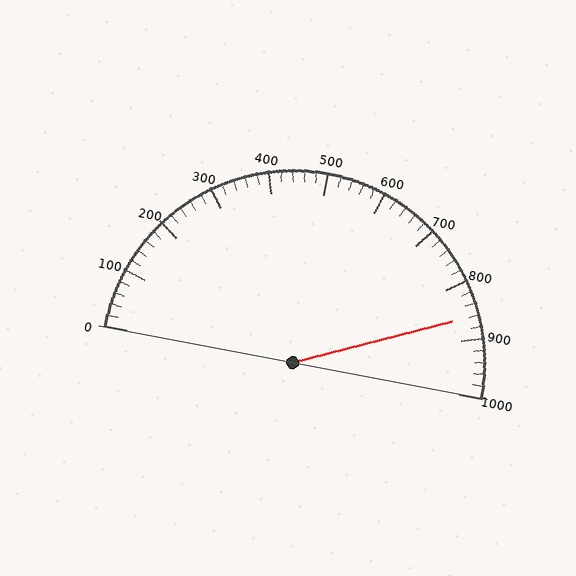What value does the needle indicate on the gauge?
The needle indicates approximately 860.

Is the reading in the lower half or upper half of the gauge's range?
The reading is in the upper half of the range (0 to 1000).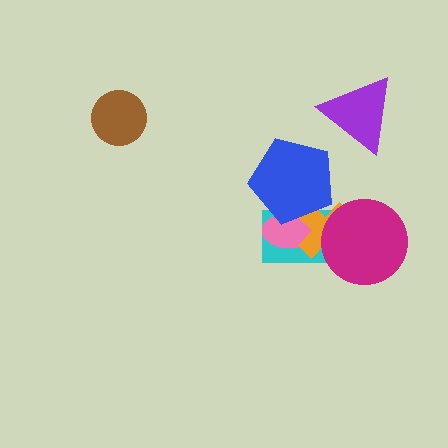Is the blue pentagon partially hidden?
No, no other shape covers it.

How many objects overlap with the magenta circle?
2 objects overlap with the magenta circle.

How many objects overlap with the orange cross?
4 objects overlap with the orange cross.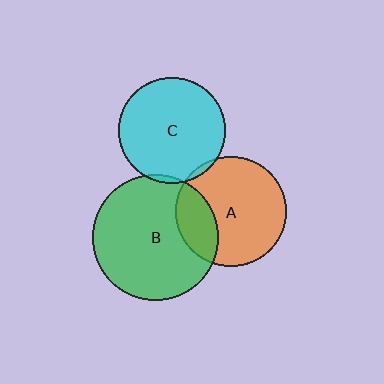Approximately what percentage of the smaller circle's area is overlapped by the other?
Approximately 5%.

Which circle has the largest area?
Circle B (green).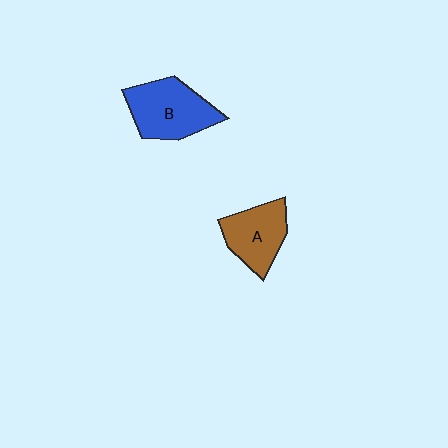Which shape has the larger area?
Shape B (blue).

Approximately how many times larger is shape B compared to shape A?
Approximately 1.3 times.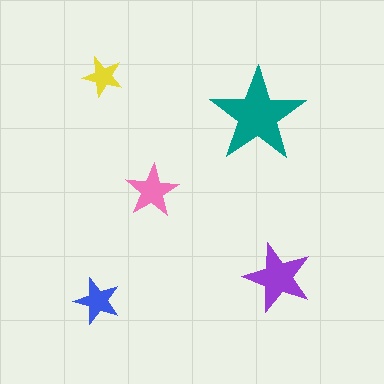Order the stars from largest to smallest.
the teal one, the purple one, the pink one, the blue one, the yellow one.